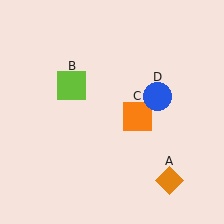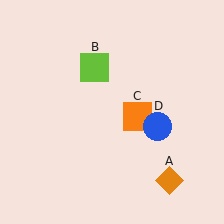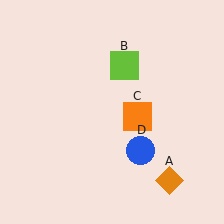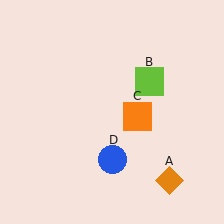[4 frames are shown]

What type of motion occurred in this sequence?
The lime square (object B), blue circle (object D) rotated clockwise around the center of the scene.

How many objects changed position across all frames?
2 objects changed position: lime square (object B), blue circle (object D).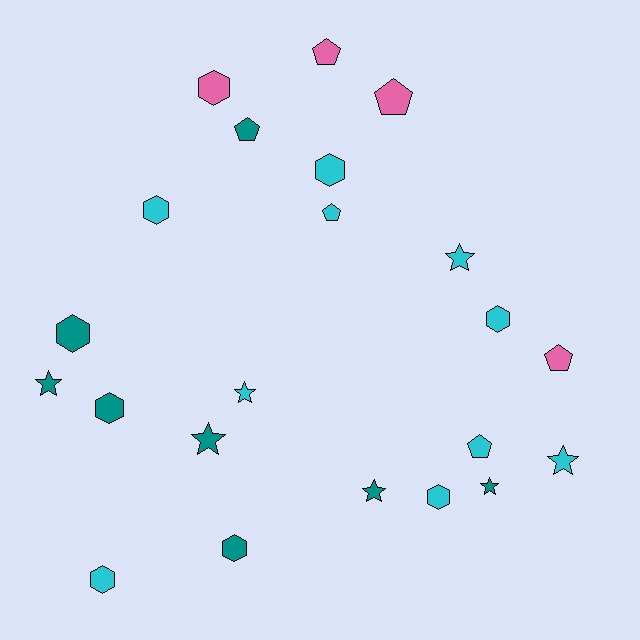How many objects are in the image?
There are 22 objects.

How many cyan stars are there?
There are 3 cyan stars.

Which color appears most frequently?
Cyan, with 10 objects.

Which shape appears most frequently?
Hexagon, with 9 objects.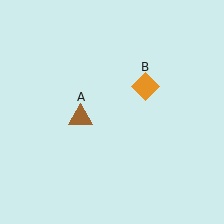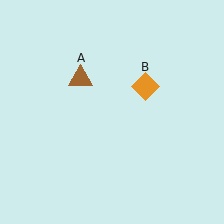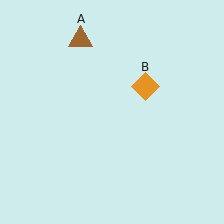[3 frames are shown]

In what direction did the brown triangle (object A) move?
The brown triangle (object A) moved up.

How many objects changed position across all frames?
1 object changed position: brown triangle (object A).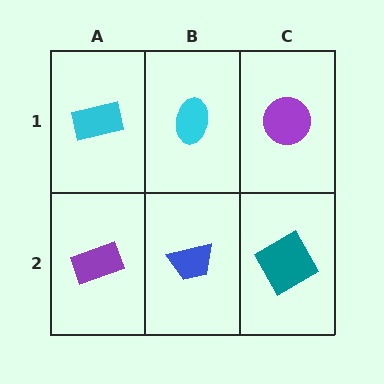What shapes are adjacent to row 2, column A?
A cyan rectangle (row 1, column A), a blue trapezoid (row 2, column B).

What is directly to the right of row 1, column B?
A purple circle.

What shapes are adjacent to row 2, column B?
A cyan ellipse (row 1, column B), a purple rectangle (row 2, column A), a teal square (row 2, column C).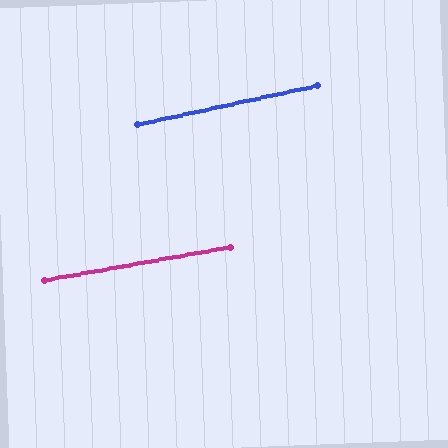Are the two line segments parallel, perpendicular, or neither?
Parallel — their directions differ by only 2.0°.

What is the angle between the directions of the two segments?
Approximately 2 degrees.